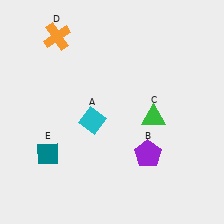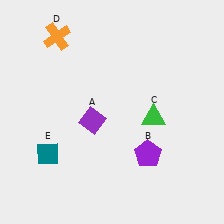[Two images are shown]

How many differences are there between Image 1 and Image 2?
There is 1 difference between the two images.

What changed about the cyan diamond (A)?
In Image 1, A is cyan. In Image 2, it changed to purple.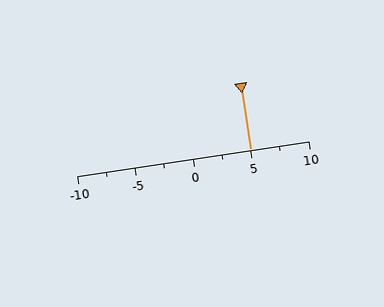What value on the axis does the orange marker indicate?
The marker indicates approximately 5.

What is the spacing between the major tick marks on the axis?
The major ticks are spaced 5 apart.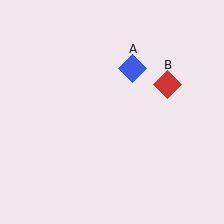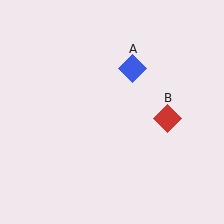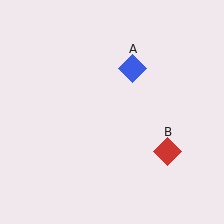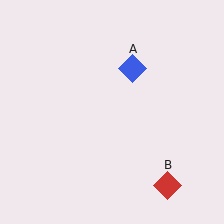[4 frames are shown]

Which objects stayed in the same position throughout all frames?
Blue diamond (object A) remained stationary.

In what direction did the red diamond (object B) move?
The red diamond (object B) moved down.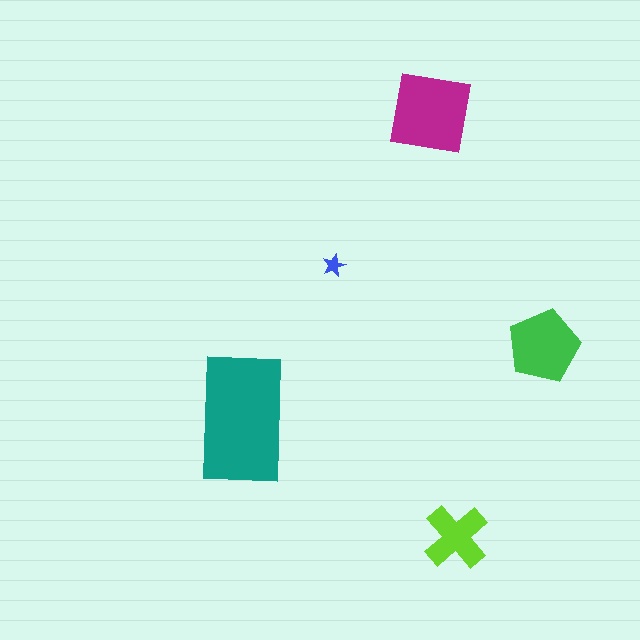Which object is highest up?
The magenta square is topmost.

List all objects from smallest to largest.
The blue star, the lime cross, the green pentagon, the magenta square, the teal rectangle.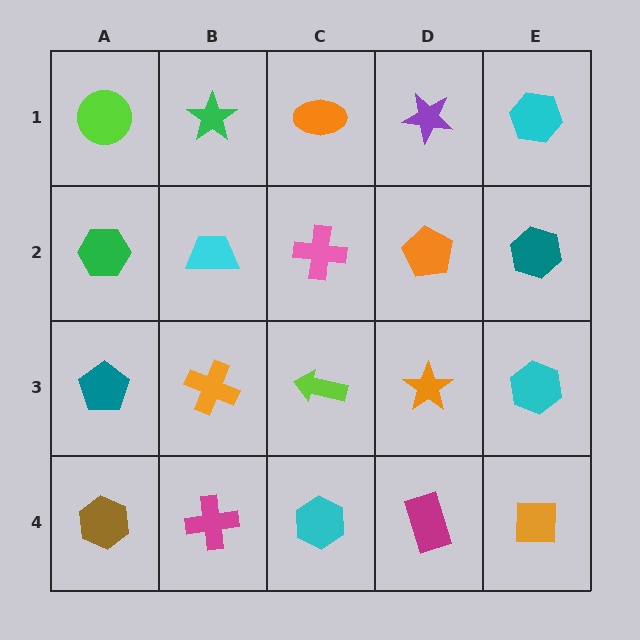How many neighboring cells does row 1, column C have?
3.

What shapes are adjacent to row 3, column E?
A teal hexagon (row 2, column E), an orange square (row 4, column E), an orange star (row 3, column D).